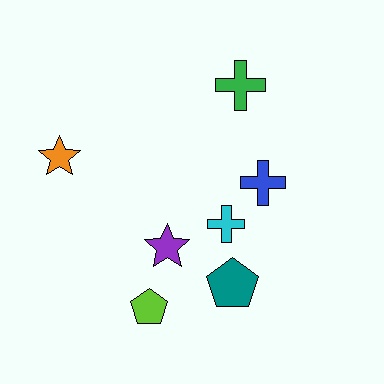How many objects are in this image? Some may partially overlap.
There are 7 objects.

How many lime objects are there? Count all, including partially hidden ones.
There is 1 lime object.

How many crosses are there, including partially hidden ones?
There are 3 crosses.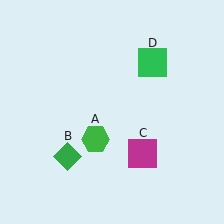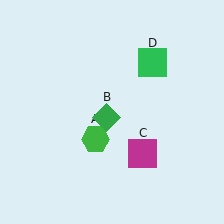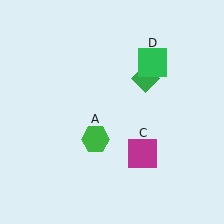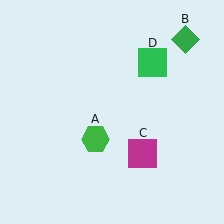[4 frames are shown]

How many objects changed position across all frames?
1 object changed position: green diamond (object B).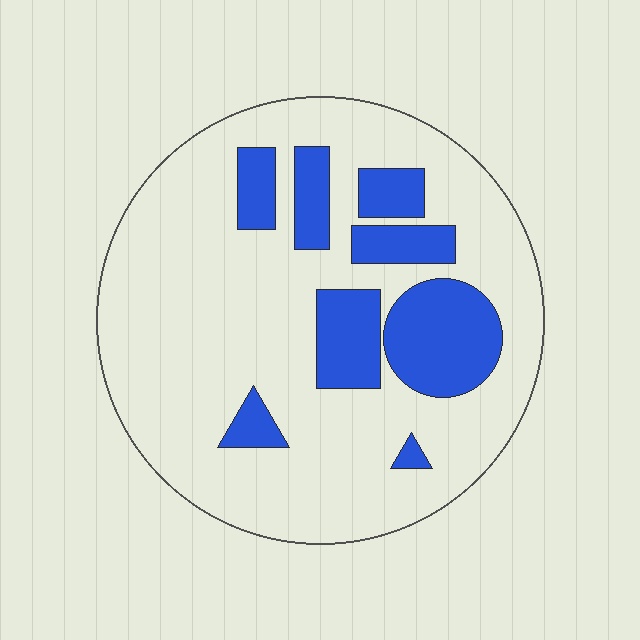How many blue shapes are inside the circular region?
8.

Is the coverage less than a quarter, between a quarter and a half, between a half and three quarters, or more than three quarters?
Less than a quarter.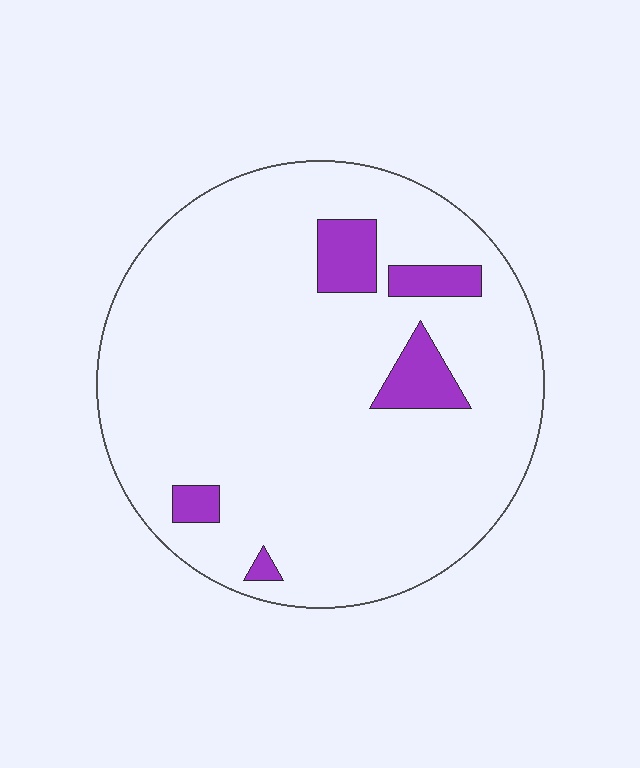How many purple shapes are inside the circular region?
5.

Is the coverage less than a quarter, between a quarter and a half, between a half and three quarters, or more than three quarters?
Less than a quarter.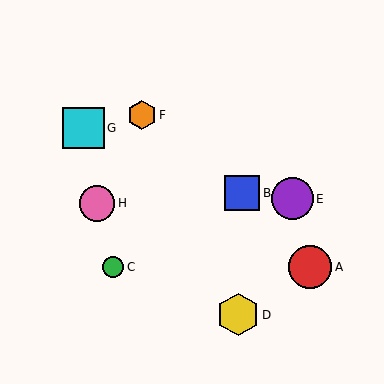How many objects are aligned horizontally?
2 objects (A, C) are aligned horizontally.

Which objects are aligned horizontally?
Objects A, C are aligned horizontally.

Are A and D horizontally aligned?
No, A is at y≈267 and D is at y≈315.